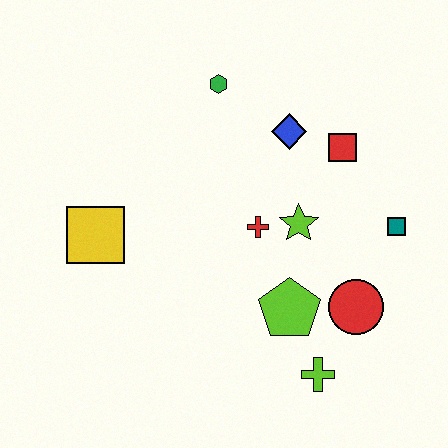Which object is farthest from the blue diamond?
The lime cross is farthest from the blue diamond.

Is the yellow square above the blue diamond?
No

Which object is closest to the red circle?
The lime pentagon is closest to the red circle.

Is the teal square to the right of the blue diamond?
Yes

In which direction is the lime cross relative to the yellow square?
The lime cross is to the right of the yellow square.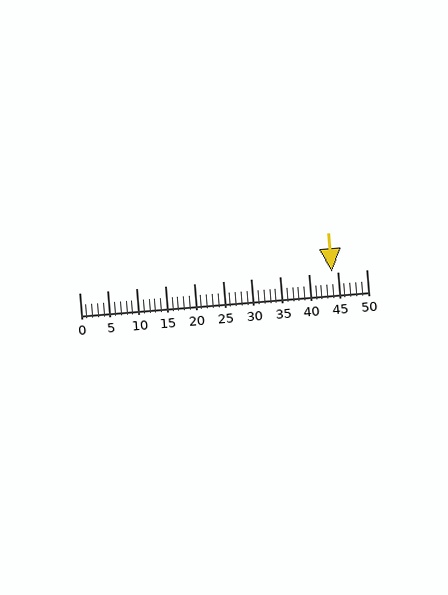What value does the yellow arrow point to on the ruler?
The yellow arrow points to approximately 44.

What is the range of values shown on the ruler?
The ruler shows values from 0 to 50.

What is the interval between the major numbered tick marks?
The major tick marks are spaced 5 units apart.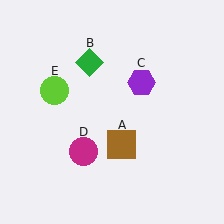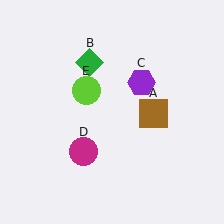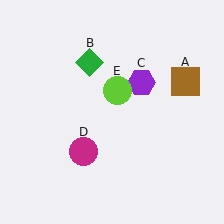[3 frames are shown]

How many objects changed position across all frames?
2 objects changed position: brown square (object A), lime circle (object E).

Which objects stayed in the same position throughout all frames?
Green diamond (object B) and purple hexagon (object C) and magenta circle (object D) remained stationary.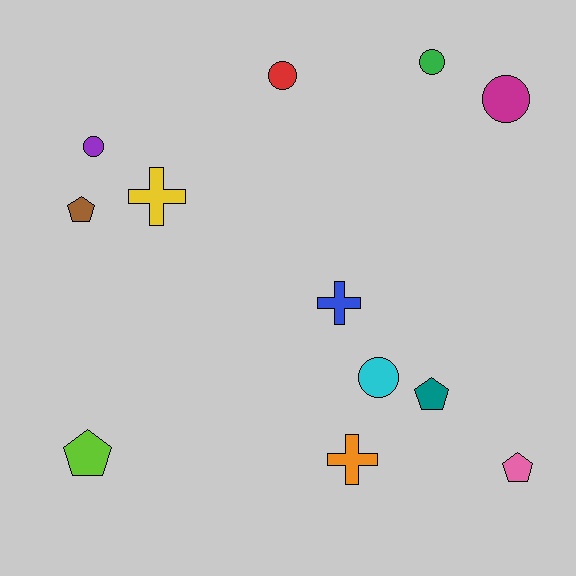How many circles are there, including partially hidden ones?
There are 5 circles.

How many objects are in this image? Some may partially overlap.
There are 12 objects.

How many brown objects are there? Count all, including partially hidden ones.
There is 1 brown object.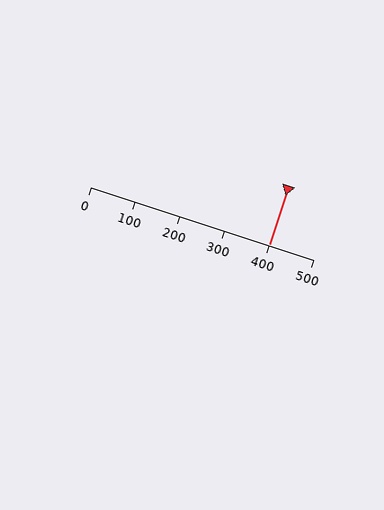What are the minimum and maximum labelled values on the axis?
The axis runs from 0 to 500.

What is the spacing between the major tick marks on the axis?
The major ticks are spaced 100 apart.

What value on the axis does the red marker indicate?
The marker indicates approximately 400.